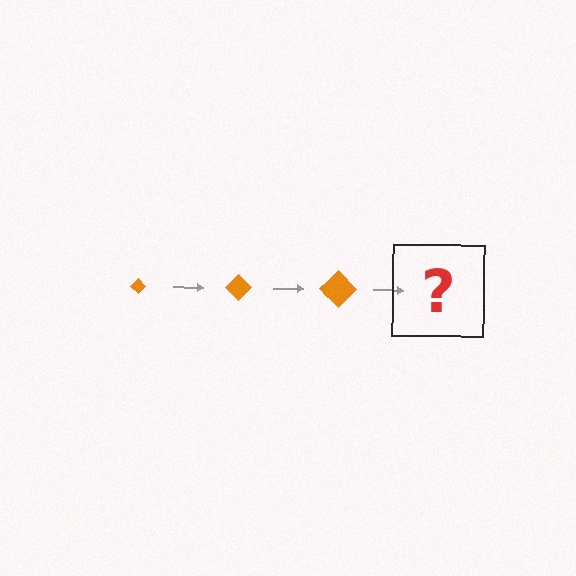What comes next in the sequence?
The next element should be an orange diamond, larger than the previous one.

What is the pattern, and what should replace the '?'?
The pattern is that the diamond gets progressively larger each step. The '?' should be an orange diamond, larger than the previous one.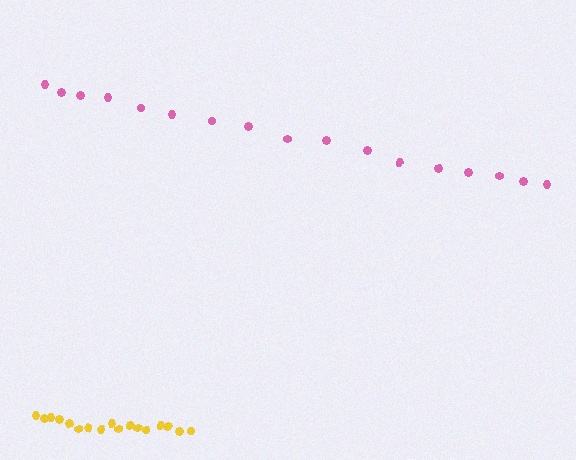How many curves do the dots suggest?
There are 2 distinct paths.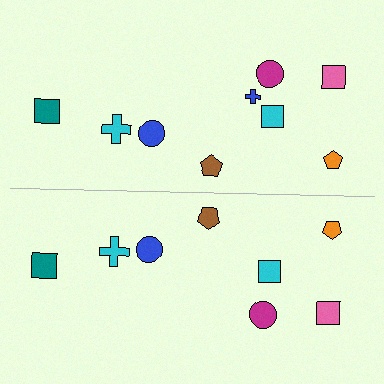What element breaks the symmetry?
A blue cross is missing from the bottom side.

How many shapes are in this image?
There are 17 shapes in this image.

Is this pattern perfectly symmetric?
No, the pattern is not perfectly symmetric. A blue cross is missing from the bottom side.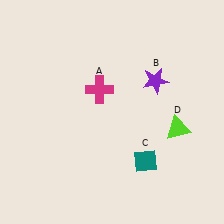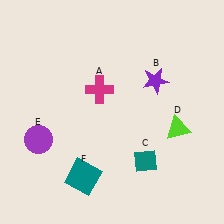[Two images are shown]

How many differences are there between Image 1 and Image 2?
There are 2 differences between the two images.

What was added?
A purple circle (E), a teal square (F) were added in Image 2.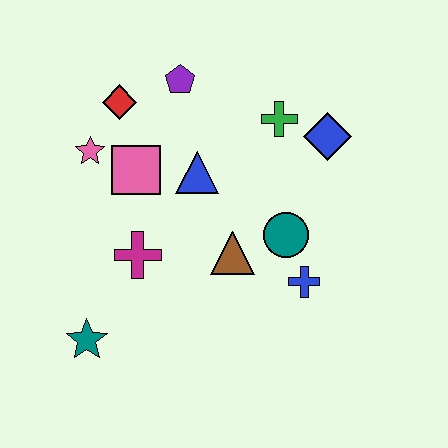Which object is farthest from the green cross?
The teal star is farthest from the green cross.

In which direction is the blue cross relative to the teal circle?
The blue cross is below the teal circle.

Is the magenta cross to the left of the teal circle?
Yes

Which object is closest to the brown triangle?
The teal circle is closest to the brown triangle.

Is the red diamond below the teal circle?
No